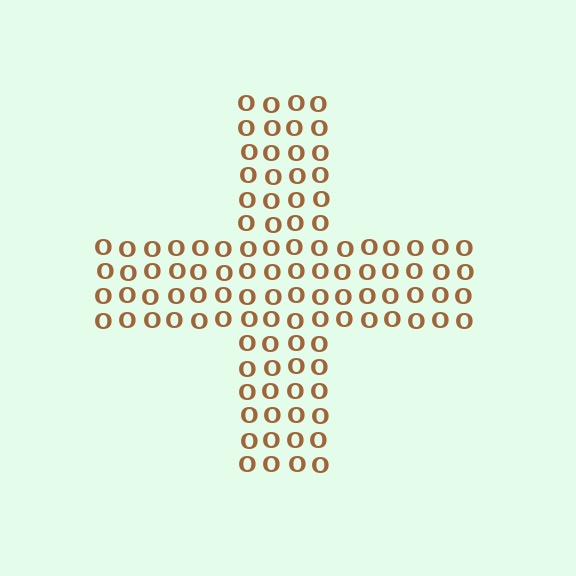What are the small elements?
The small elements are letter O's.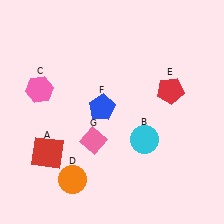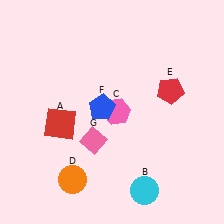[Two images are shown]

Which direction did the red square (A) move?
The red square (A) moved up.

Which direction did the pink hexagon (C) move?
The pink hexagon (C) moved right.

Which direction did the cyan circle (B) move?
The cyan circle (B) moved down.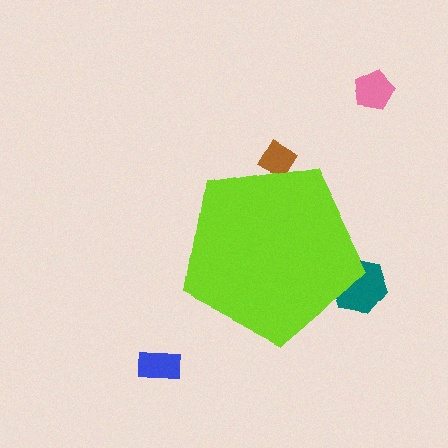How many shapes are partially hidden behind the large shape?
2 shapes are partially hidden.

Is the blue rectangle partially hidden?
No, the blue rectangle is fully visible.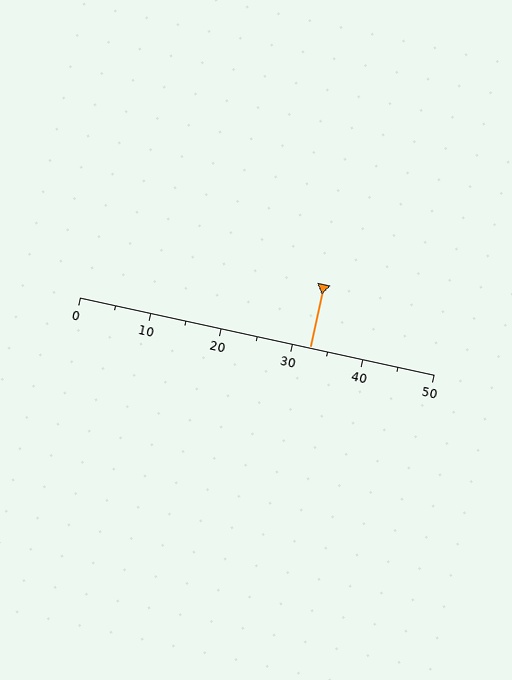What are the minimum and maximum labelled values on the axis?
The axis runs from 0 to 50.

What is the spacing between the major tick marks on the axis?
The major ticks are spaced 10 apart.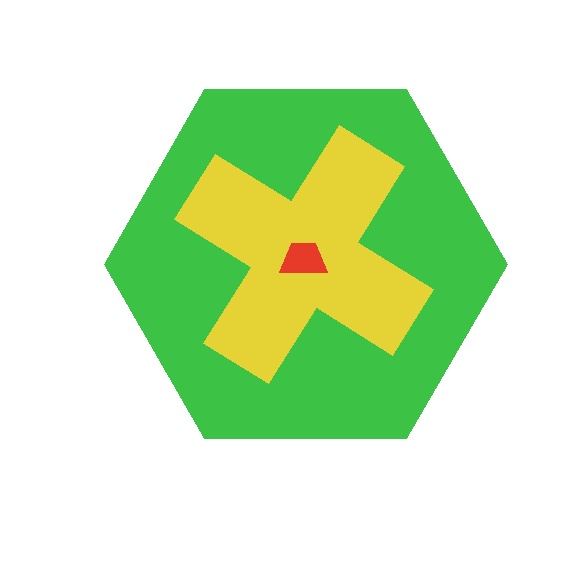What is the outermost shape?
The green hexagon.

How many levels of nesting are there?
3.